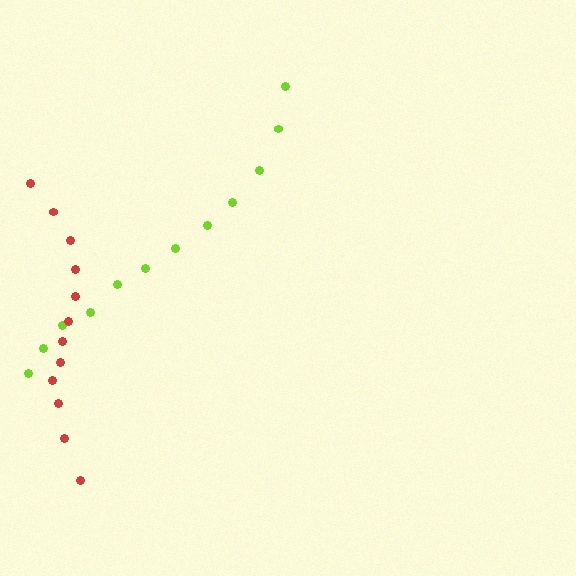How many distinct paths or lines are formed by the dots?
There are 2 distinct paths.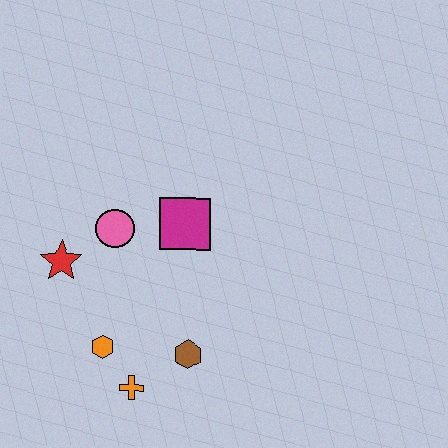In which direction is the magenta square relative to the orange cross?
The magenta square is above the orange cross.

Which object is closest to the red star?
The pink circle is closest to the red star.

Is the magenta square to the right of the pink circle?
Yes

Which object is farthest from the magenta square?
The orange cross is farthest from the magenta square.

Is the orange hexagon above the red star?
No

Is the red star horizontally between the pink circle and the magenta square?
No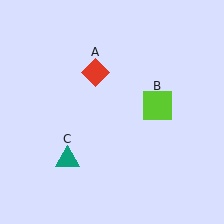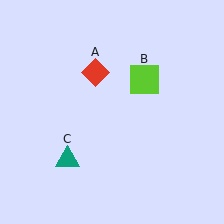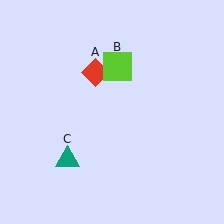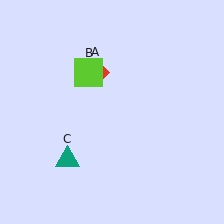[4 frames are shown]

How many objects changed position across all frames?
1 object changed position: lime square (object B).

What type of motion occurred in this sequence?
The lime square (object B) rotated counterclockwise around the center of the scene.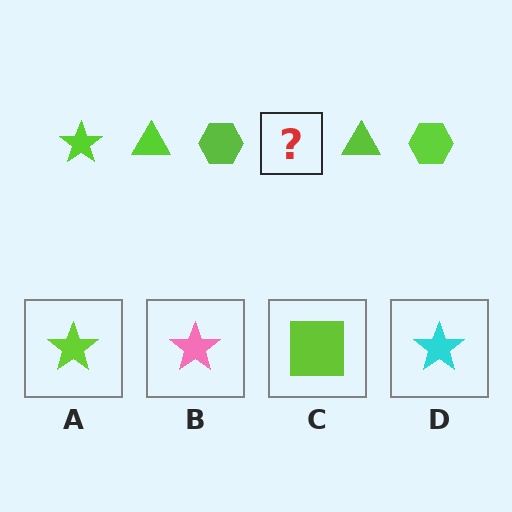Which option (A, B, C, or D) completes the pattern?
A.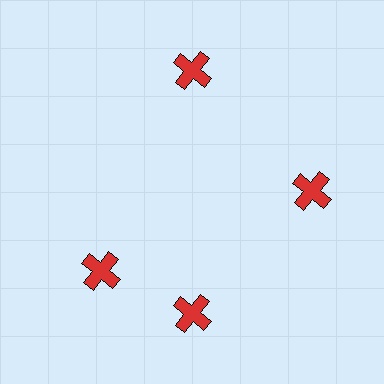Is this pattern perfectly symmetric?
No. The 4 red crosses are arranged in a ring, but one element near the 9 o'clock position is rotated out of alignment along the ring, breaking the 4-fold rotational symmetry.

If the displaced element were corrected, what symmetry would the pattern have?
It would have 4-fold rotational symmetry — the pattern would map onto itself every 90 degrees.